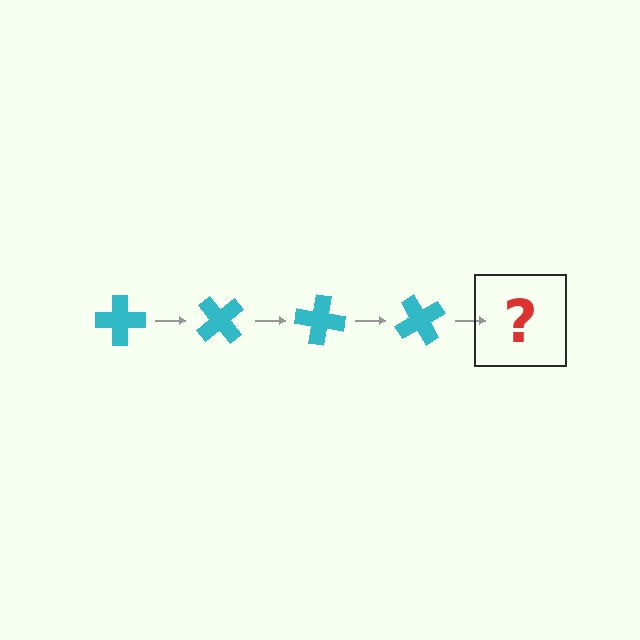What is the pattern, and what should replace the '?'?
The pattern is that the cross rotates 50 degrees each step. The '?' should be a cyan cross rotated 200 degrees.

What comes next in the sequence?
The next element should be a cyan cross rotated 200 degrees.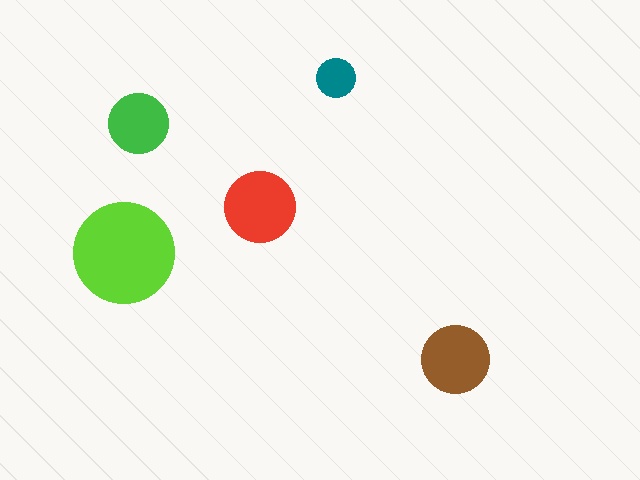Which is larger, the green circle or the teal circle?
The green one.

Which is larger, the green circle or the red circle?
The red one.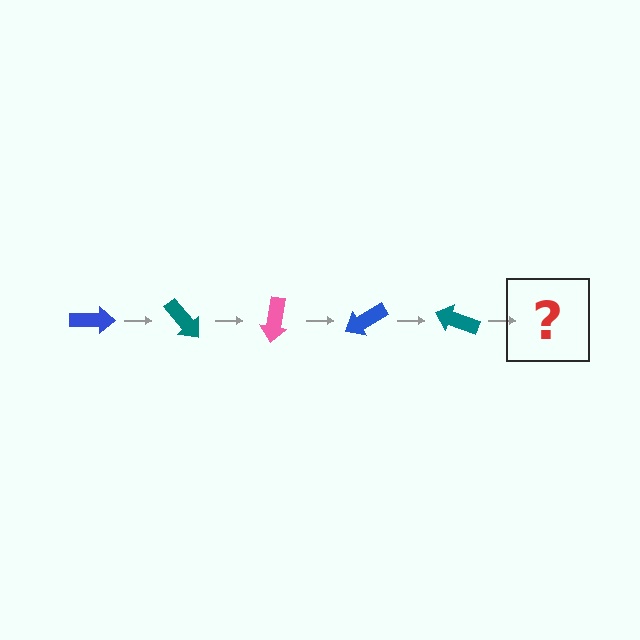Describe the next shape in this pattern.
It should be a pink arrow, rotated 250 degrees from the start.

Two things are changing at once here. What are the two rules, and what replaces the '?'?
The two rules are that it rotates 50 degrees each step and the color cycles through blue, teal, and pink. The '?' should be a pink arrow, rotated 250 degrees from the start.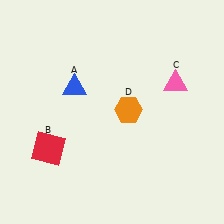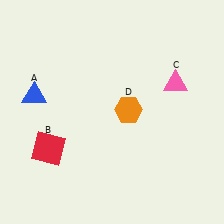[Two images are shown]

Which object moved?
The blue triangle (A) moved left.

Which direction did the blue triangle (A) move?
The blue triangle (A) moved left.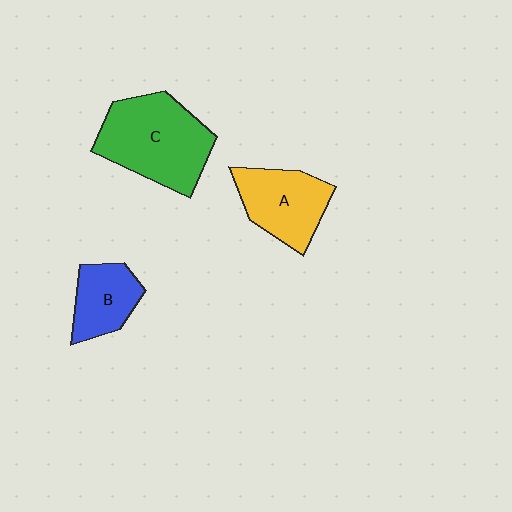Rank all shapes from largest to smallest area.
From largest to smallest: C (green), A (yellow), B (blue).